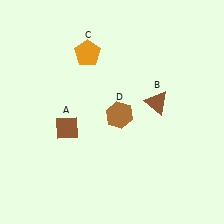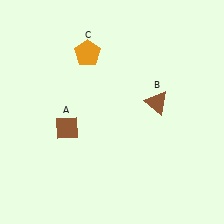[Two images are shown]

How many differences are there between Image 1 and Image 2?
There is 1 difference between the two images.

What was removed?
The brown hexagon (D) was removed in Image 2.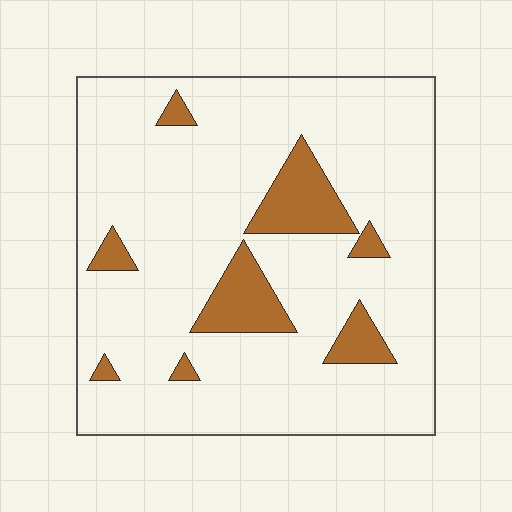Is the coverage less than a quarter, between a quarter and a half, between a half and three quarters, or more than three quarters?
Less than a quarter.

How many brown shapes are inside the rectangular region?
8.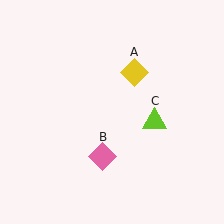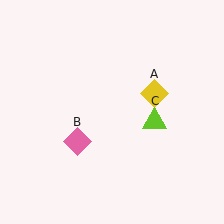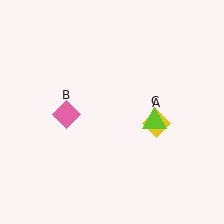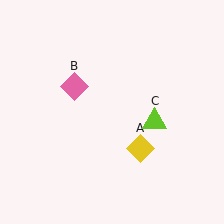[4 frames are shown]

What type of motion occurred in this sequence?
The yellow diamond (object A), pink diamond (object B) rotated clockwise around the center of the scene.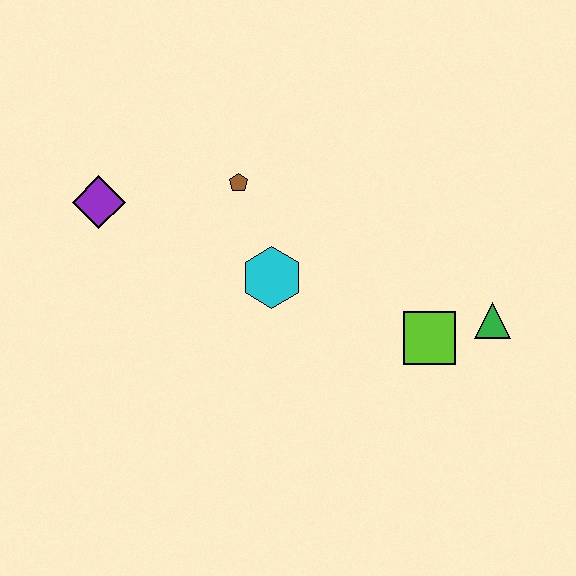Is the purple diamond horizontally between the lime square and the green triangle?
No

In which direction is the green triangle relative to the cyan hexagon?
The green triangle is to the right of the cyan hexagon.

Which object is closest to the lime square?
The green triangle is closest to the lime square.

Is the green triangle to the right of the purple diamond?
Yes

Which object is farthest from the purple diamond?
The green triangle is farthest from the purple diamond.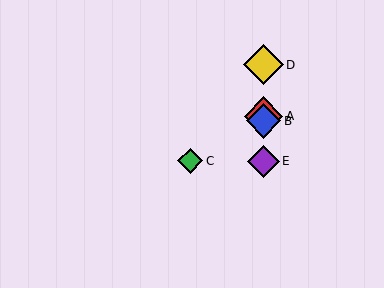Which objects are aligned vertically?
Objects A, B, D, E are aligned vertically.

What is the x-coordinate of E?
Object E is at x≈263.